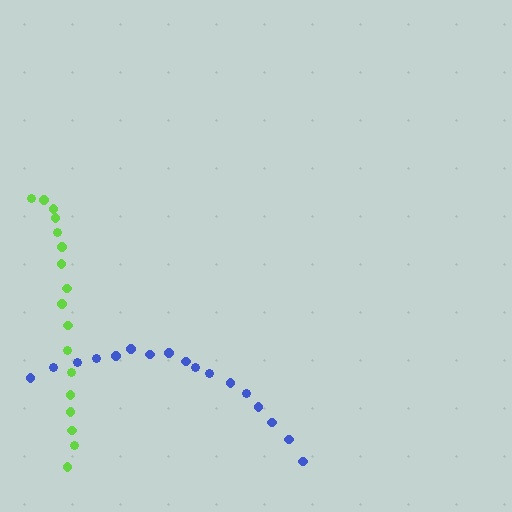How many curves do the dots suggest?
There are 2 distinct paths.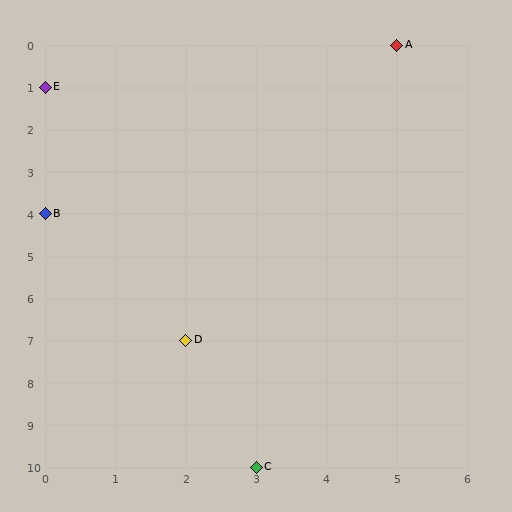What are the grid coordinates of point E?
Point E is at grid coordinates (0, 1).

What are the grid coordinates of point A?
Point A is at grid coordinates (5, 0).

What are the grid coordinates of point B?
Point B is at grid coordinates (0, 4).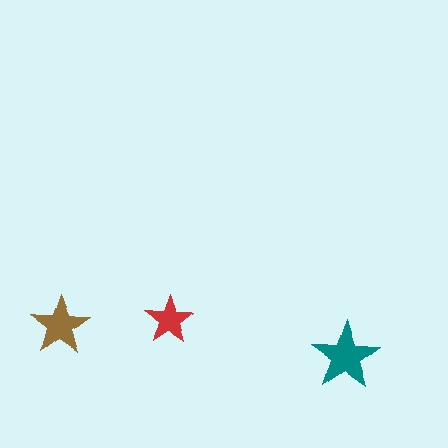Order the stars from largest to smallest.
the teal one, the brown one, the red one.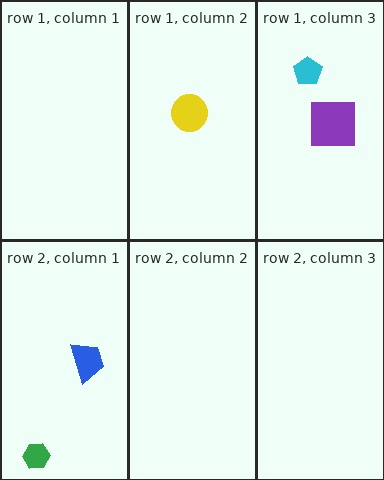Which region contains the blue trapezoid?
The row 2, column 1 region.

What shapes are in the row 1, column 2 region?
The yellow circle.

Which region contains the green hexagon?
The row 2, column 1 region.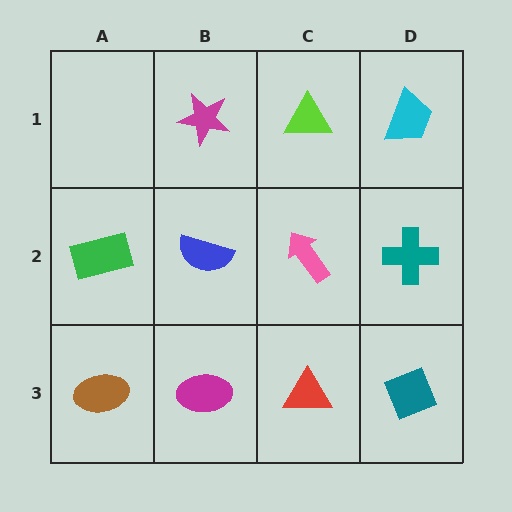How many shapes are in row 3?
4 shapes.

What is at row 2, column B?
A blue semicircle.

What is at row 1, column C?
A lime triangle.